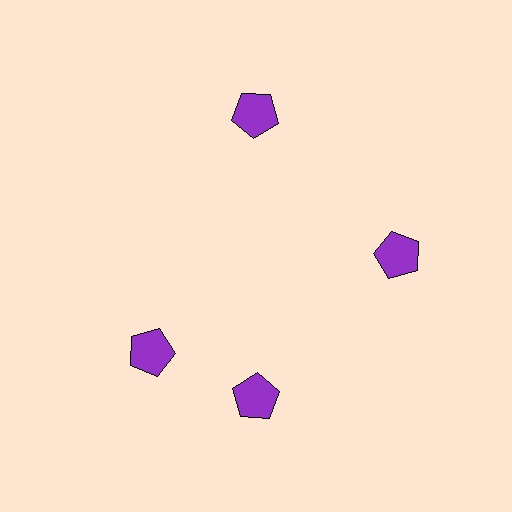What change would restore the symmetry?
The symmetry would be restored by rotating it back into even spacing with its neighbors so that all 4 pentagons sit at equal angles and equal distance from the center.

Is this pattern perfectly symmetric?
No. The 4 purple pentagons are arranged in a ring, but one element near the 9 o'clock position is rotated out of alignment along the ring, breaking the 4-fold rotational symmetry.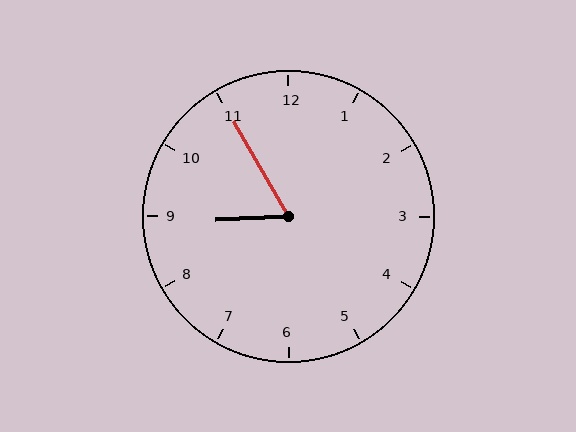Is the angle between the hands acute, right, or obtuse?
It is acute.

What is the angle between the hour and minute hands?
Approximately 62 degrees.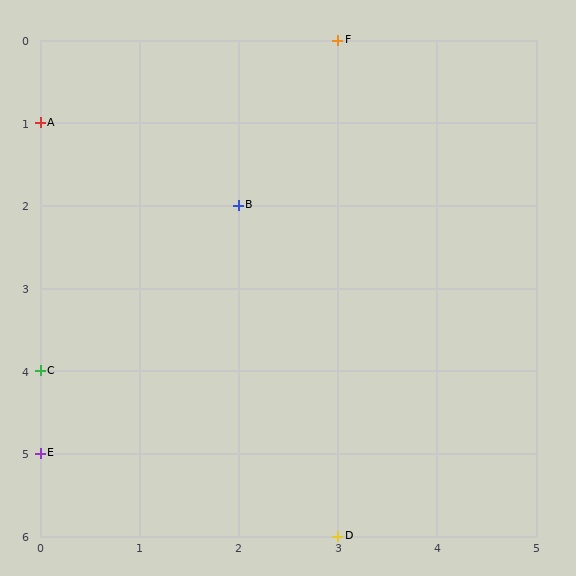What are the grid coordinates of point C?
Point C is at grid coordinates (0, 4).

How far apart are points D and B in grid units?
Points D and B are 1 column and 4 rows apart (about 4.1 grid units diagonally).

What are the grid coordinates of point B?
Point B is at grid coordinates (2, 2).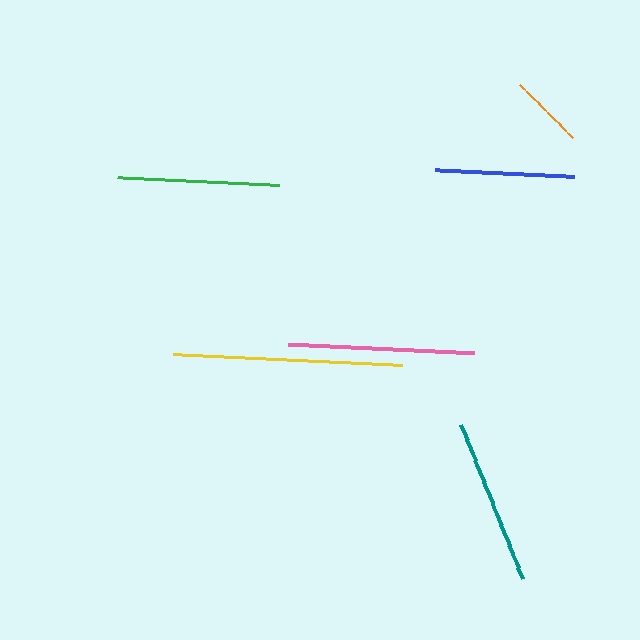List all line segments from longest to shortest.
From longest to shortest: yellow, pink, teal, green, blue, orange.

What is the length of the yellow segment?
The yellow segment is approximately 229 pixels long.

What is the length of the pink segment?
The pink segment is approximately 186 pixels long.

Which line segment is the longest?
The yellow line is the longest at approximately 229 pixels.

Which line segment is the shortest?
The orange line is the shortest at approximately 74 pixels.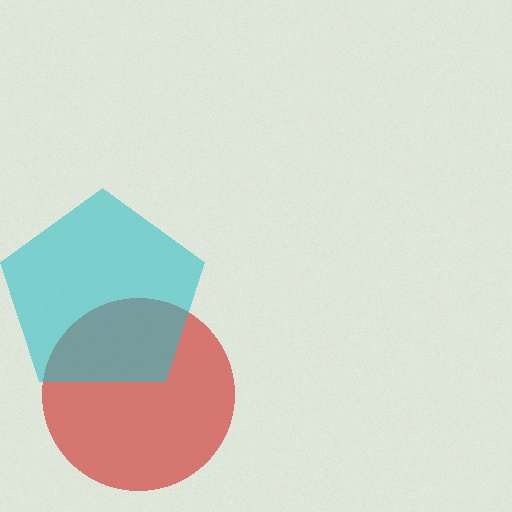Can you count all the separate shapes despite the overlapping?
Yes, there are 2 separate shapes.